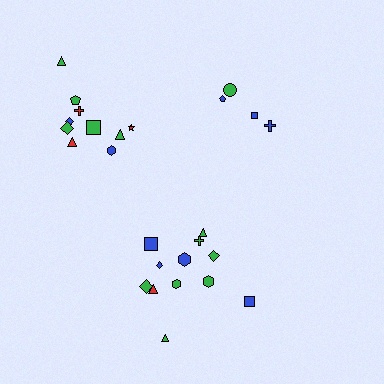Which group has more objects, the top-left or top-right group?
The top-left group.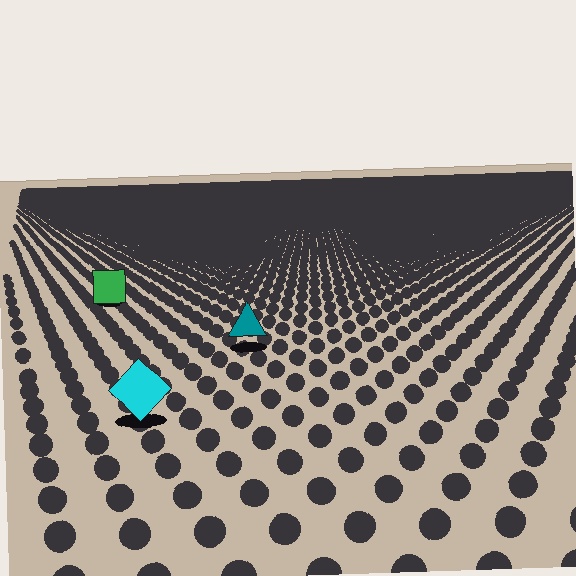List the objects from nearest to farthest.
From nearest to farthest: the cyan diamond, the teal triangle, the green square.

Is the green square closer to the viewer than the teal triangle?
No. The teal triangle is closer — you can tell from the texture gradient: the ground texture is coarser near it.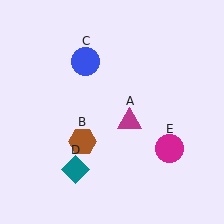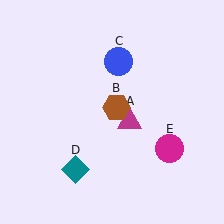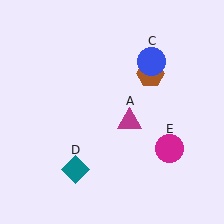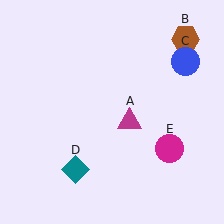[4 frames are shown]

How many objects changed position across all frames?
2 objects changed position: brown hexagon (object B), blue circle (object C).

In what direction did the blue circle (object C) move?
The blue circle (object C) moved right.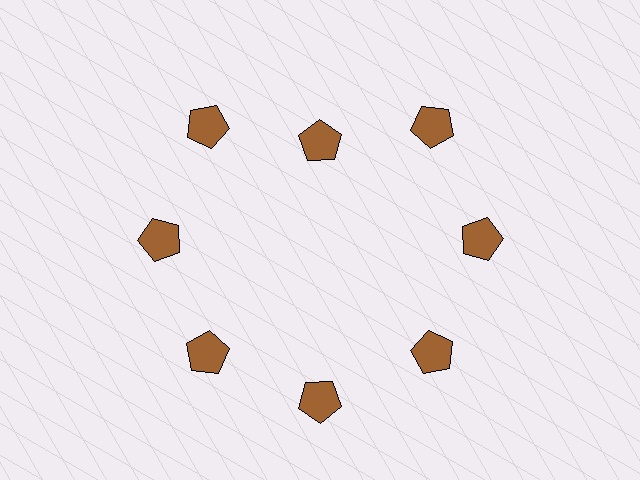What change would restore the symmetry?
The symmetry would be restored by moving it outward, back onto the ring so that all 8 pentagons sit at equal angles and equal distance from the center.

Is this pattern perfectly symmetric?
No. The 8 brown pentagons are arranged in a ring, but one element near the 12 o'clock position is pulled inward toward the center, breaking the 8-fold rotational symmetry.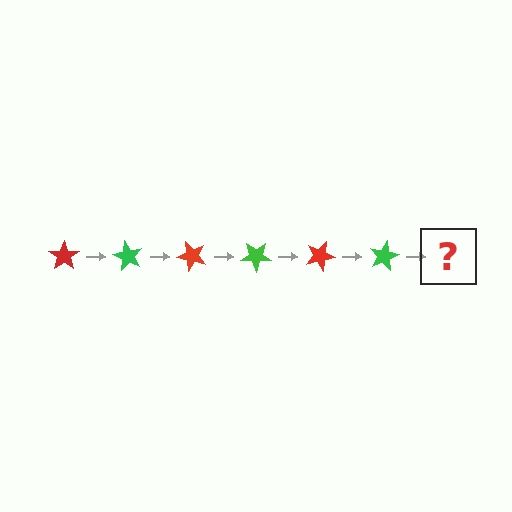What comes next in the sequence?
The next element should be a red star, rotated 360 degrees from the start.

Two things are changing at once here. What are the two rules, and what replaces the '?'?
The two rules are that it rotates 60 degrees each step and the color cycles through red and green. The '?' should be a red star, rotated 360 degrees from the start.